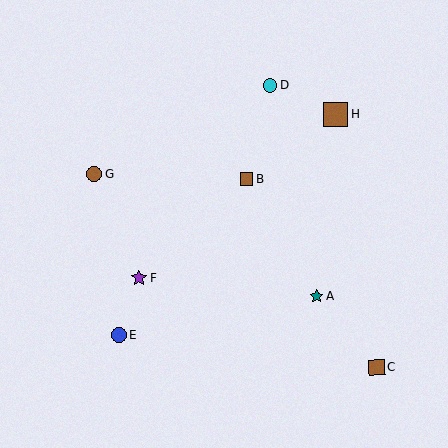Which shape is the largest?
The brown square (labeled H) is the largest.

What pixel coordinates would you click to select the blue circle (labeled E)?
Click at (119, 335) to select the blue circle E.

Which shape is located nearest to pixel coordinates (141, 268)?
The purple star (labeled F) at (139, 278) is nearest to that location.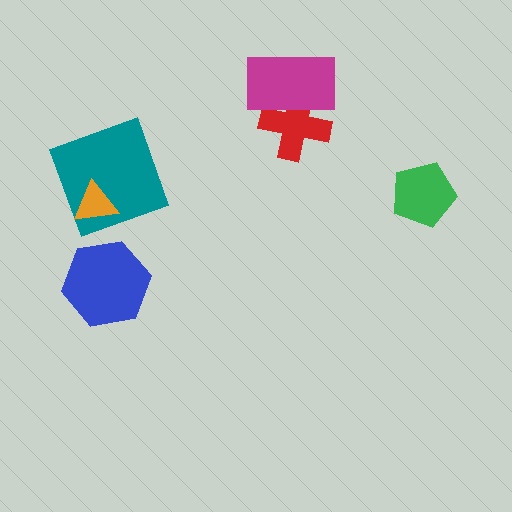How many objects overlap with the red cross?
1 object overlaps with the red cross.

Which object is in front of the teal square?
The orange triangle is in front of the teal square.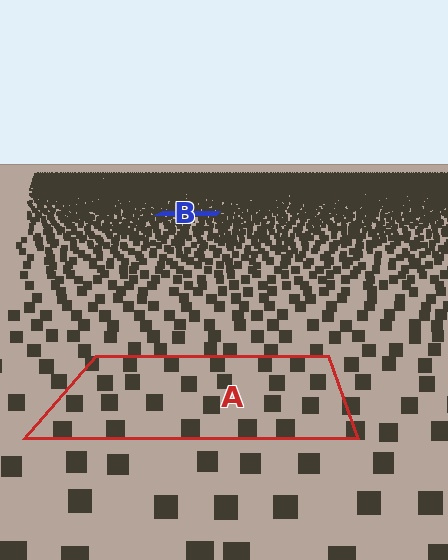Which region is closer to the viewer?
Region A is closer. The texture elements there are larger and more spread out.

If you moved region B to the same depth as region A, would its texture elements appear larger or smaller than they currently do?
They would appear larger. At a closer depth, the same texture elements are projected at a bigger on-screen size.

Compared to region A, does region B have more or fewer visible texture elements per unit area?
Region B has more texture elements per unit area — they are packed more densely because it is farther away.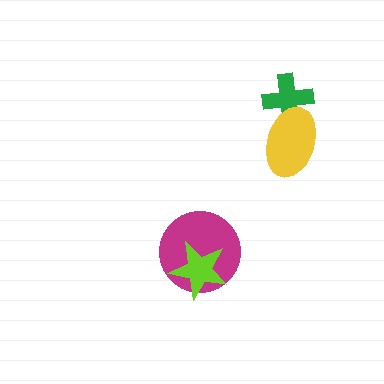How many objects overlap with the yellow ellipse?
1 object overlaps with the yellow ellipse.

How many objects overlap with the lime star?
1 object overlaps with the lime star.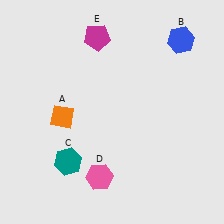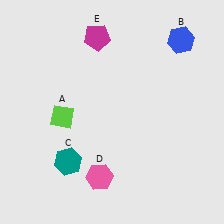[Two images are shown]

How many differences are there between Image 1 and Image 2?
There is 1 difference between the two images.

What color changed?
The diamond (A) changed from orange in Image 1 to lime in Image 2.